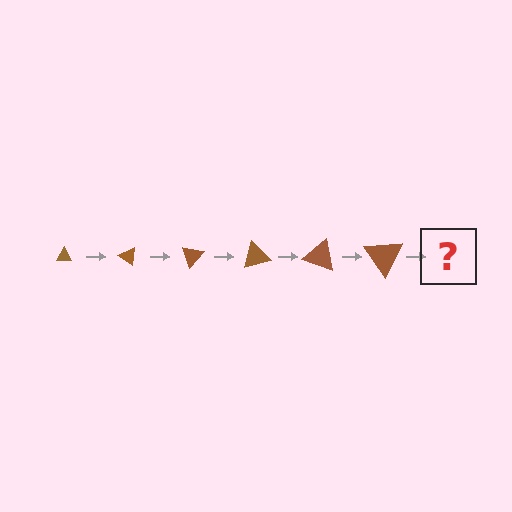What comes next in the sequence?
The next element should be a triangle, larger than the previous one and rotated 210 degrees from the start.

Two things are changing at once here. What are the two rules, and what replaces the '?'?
The two rules are that the triangle grows larger each step and it rotates 35 degrees each step. The '?' should be a triangle, larger than the previous one and rotated 210 degrees from the start.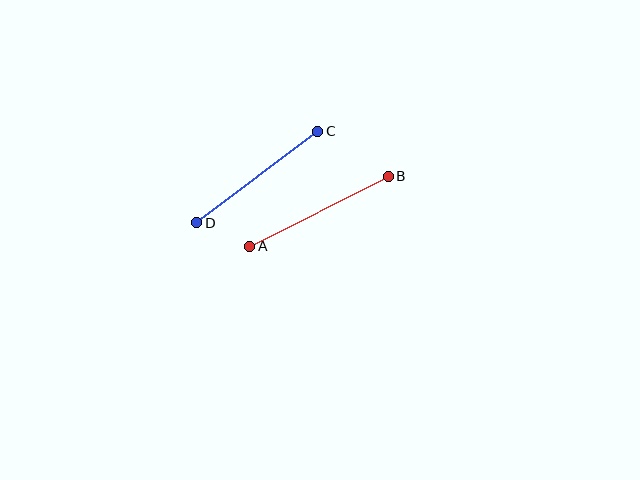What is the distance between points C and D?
The distance is approximately 152 pixels.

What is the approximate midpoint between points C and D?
The midpoint is at approximately (257, 177) pixels.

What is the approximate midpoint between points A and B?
The midpoint is at approximately (319, 211) pixels.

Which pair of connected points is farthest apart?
Points A and B are farthest apart.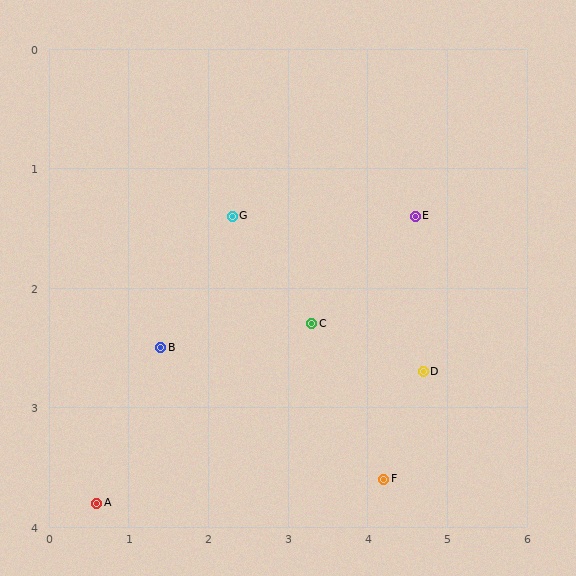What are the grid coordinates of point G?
Point G is at approximately (2.3, 1.4).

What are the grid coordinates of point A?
Point A is at approximately (0.6, 3.8).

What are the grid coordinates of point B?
Point B is at approximately (1.4, 2.5).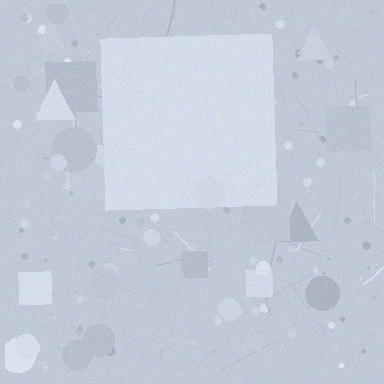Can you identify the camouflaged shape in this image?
The camouflaged shape is a square.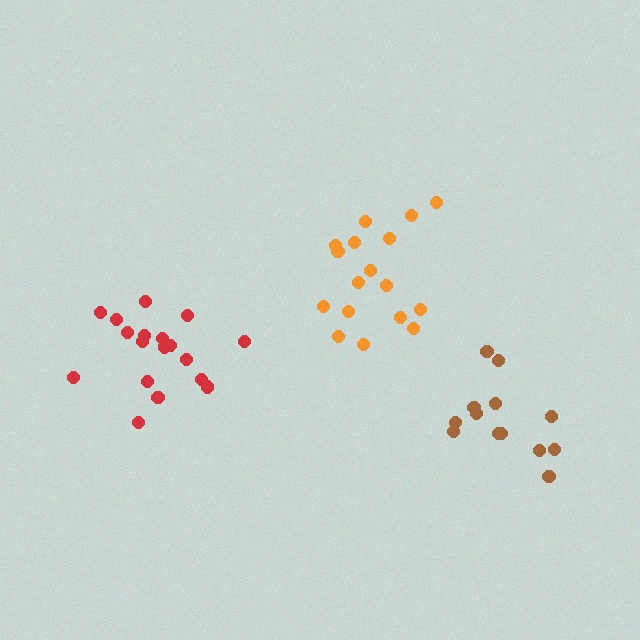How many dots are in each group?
Group 1: 17 dots, Group 2: 18 dots, Group 3: 13 dots (48 total).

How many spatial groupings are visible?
There are 3 spatial groupings.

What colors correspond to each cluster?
The clusters are colored: orange, red, brown.